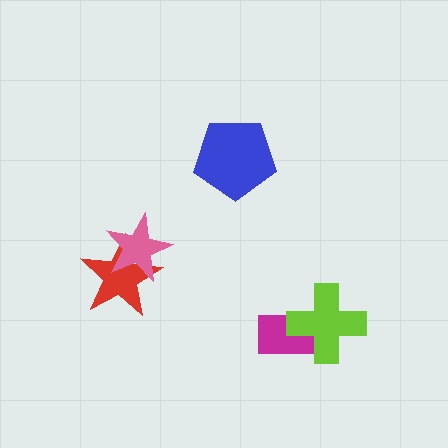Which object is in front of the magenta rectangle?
The lime cross is in front of the magenta rectangle.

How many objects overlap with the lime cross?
1 object overlaps with the lime cross.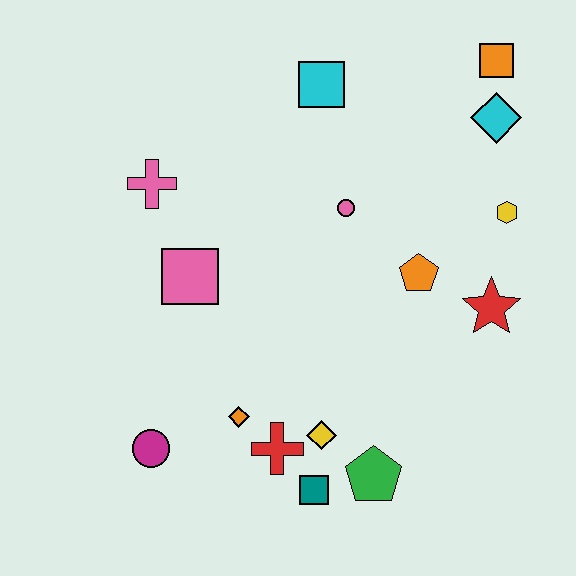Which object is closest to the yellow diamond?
The red cross is closest to the yellow diamond.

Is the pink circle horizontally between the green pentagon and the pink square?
Yes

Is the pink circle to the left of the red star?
Yes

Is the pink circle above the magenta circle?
Yes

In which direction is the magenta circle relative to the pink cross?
The magenta circle is below the pink cross.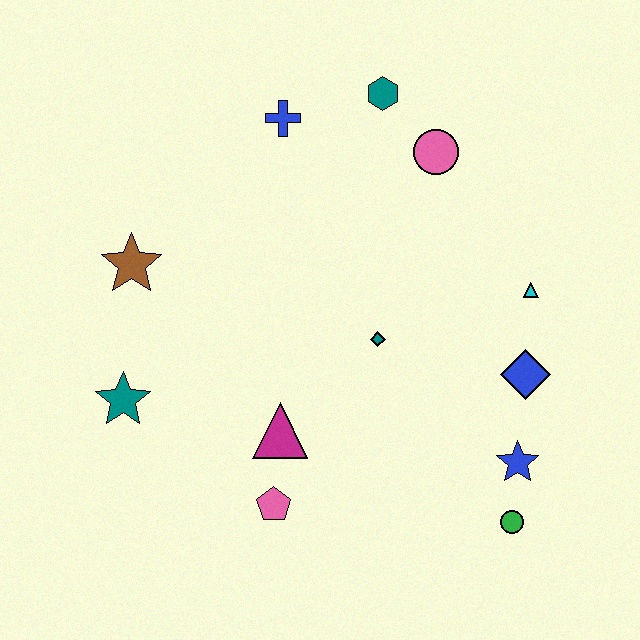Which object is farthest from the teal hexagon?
The green circle is farthest from the teal hexagon.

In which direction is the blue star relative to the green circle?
The blue star is above the green circle.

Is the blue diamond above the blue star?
Yes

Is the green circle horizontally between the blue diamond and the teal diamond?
Yes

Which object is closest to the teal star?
The brown star is closest to the teal star.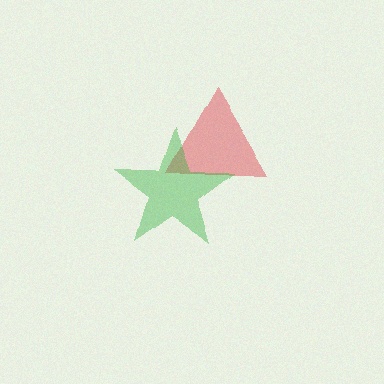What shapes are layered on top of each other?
The layered shapes are: a red triangle, a green star.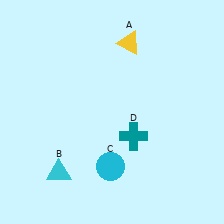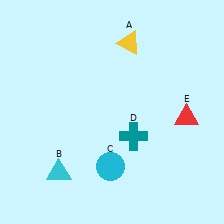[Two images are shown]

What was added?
A red triangle (E) was added in Image 2.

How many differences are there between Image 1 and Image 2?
There is 1 difference between the two images.